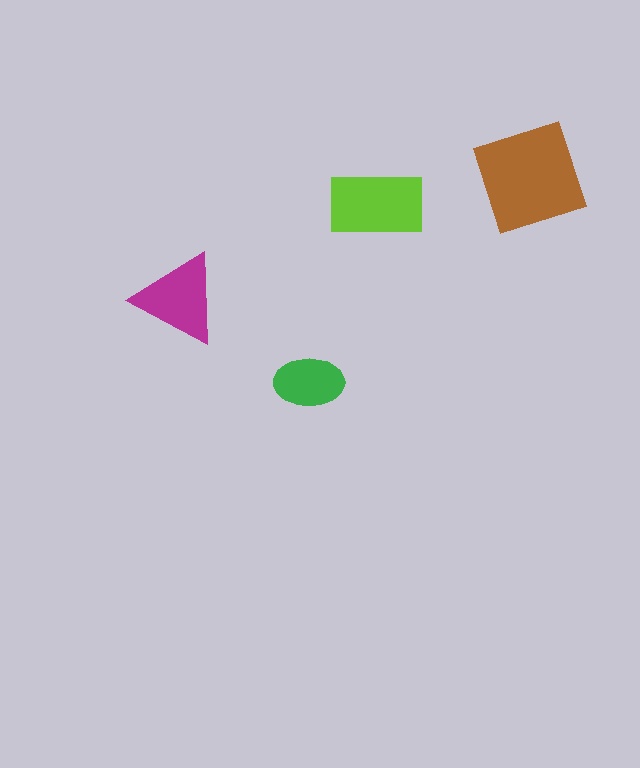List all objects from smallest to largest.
The green ellipse, the magenta triangle, the lime rectangle, the brown diamond.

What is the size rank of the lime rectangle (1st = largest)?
2nd.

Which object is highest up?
The brown diamond is topmost.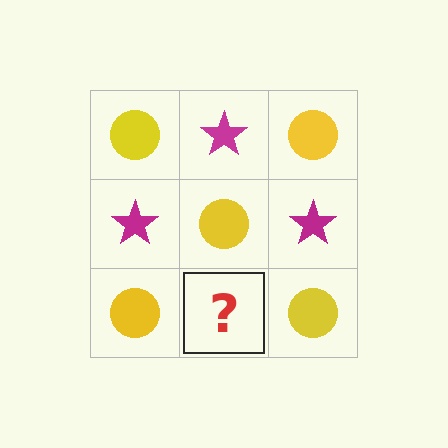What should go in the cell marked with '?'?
The missing cell should contain a magenta star.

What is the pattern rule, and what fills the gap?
The rule is that it alternates yellow circle and magenta star in a checkerboard pattern. The gap should be filled with a magenta star.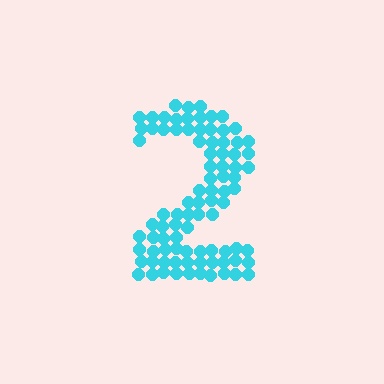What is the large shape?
The large shape is the digit 2.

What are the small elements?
The small elements are circles.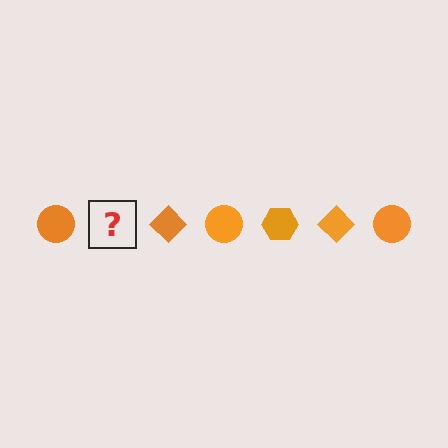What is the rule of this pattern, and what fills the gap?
The rule is that the pattern cycles through circle, hexagon, diamond shapes in orange. The gap should be filled with an orange hexagon.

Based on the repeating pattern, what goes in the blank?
The blank should be an orange hexagon.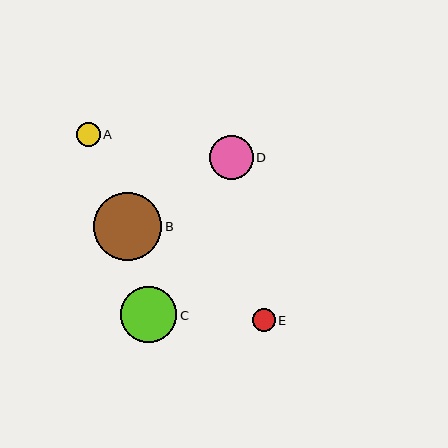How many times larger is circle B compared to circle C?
Circle B is approximately 1.2 times the size of circle C.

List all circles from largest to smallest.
From largest to smallest: B, C, D, A, E.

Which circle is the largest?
Circle B is the largest with a size of approximately 68 pixels.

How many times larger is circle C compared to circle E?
Circle C is approximately 2.5 times the size of circle E.